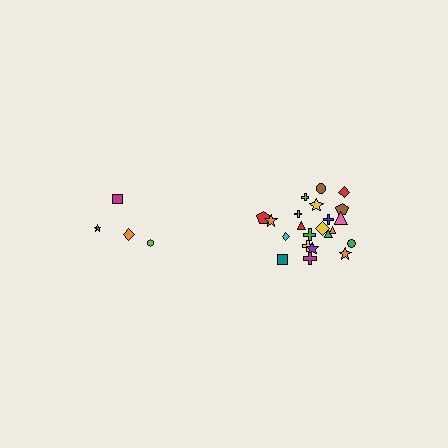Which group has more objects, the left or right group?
The right group.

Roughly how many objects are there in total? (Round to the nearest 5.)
Roughly 25 objects in total.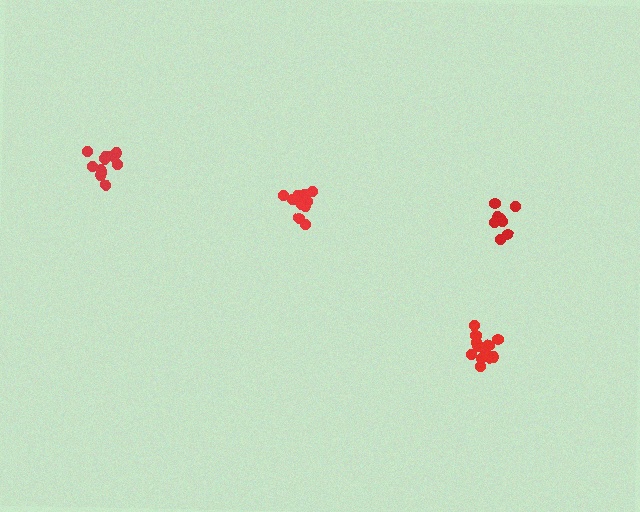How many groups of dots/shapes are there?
There are 4 groups.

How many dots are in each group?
Group 1: 10 dots, Group 2: 14 dots, Group 3: 15 dots, Group 4: 11 dots (50 total).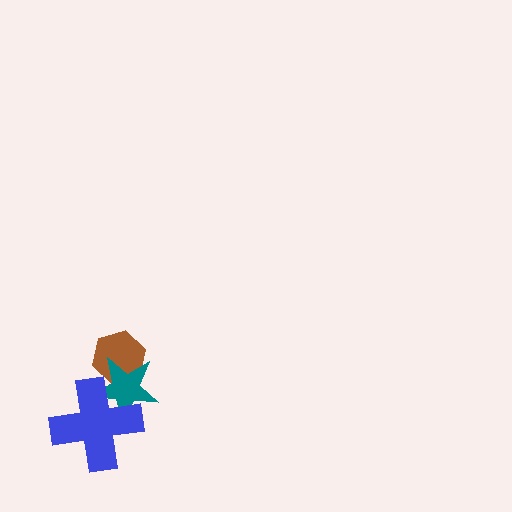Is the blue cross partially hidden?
No, no other shape covers it.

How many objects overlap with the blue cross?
1 object overlaps with the blue cross.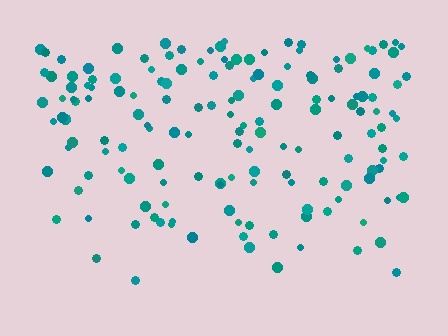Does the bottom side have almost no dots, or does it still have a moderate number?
Still a moderate number, just noticeably fewer than the top.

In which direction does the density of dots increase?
From bottom to top, with the top side densest.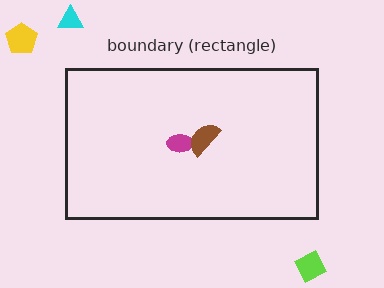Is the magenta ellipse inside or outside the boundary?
Inside.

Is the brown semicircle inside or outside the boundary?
Inside.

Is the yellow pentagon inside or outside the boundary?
Outside.